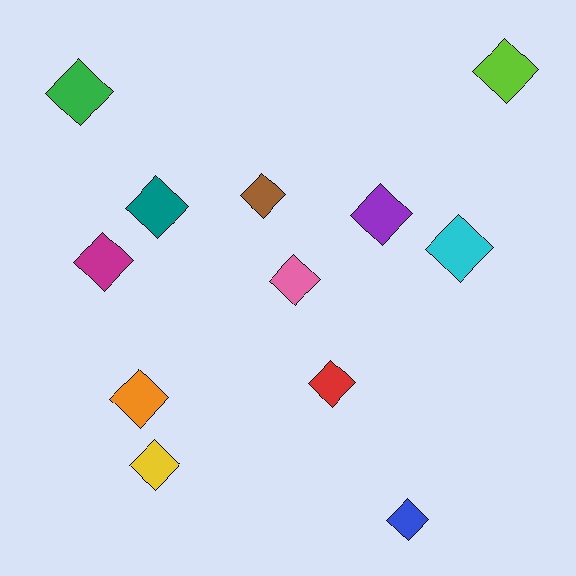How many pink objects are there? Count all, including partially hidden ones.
There is 1 pink object.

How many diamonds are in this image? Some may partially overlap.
There are 12 diamonds.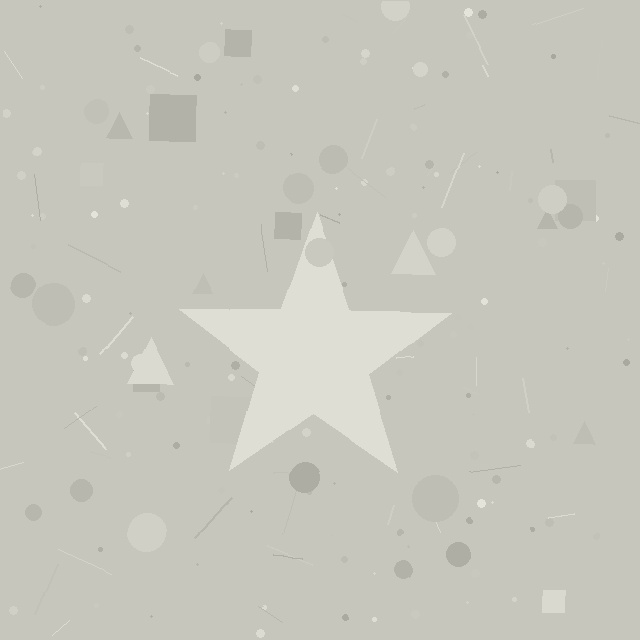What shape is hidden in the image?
A star is hidden in the image.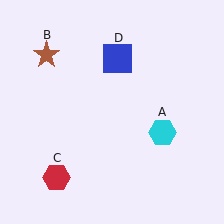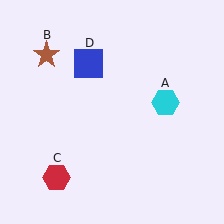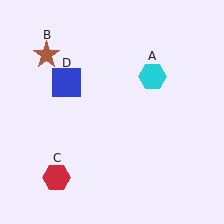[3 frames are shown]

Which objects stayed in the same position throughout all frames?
Brown star (object B) and red hexagon (object C) remained stationary.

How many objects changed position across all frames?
2 objects changed position: cyan hexagon (object A), blue square (object D).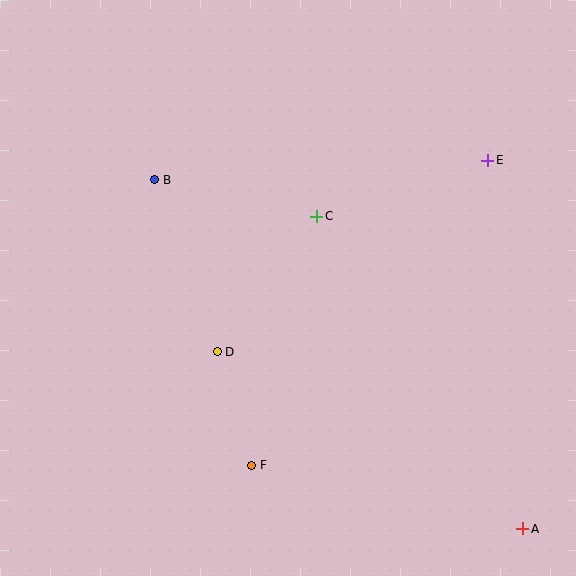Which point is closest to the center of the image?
Point C at (317, 216) is closest to the center.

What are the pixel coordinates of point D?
Point D is at (217, 352).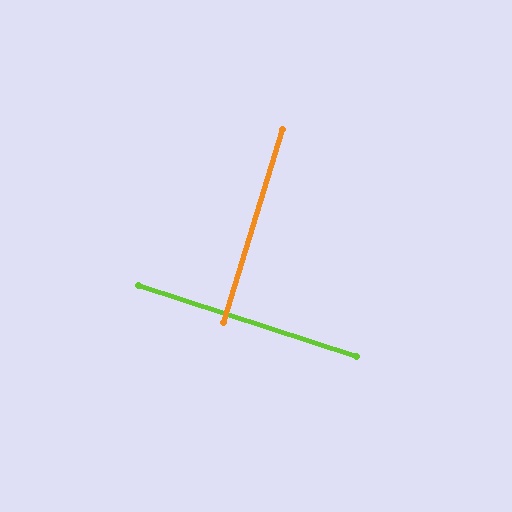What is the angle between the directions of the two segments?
Approximately 89 degrees.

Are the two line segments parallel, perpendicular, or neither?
Perpendicular — they meet at approximately 89°.